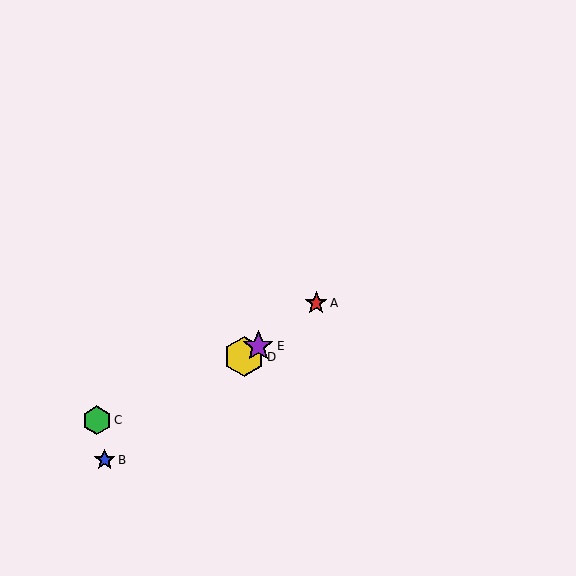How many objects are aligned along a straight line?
4 objects (A, B, D, E) are aligned along a straight line.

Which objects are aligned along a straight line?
Objects A, B, D, E are aligned along a straight line.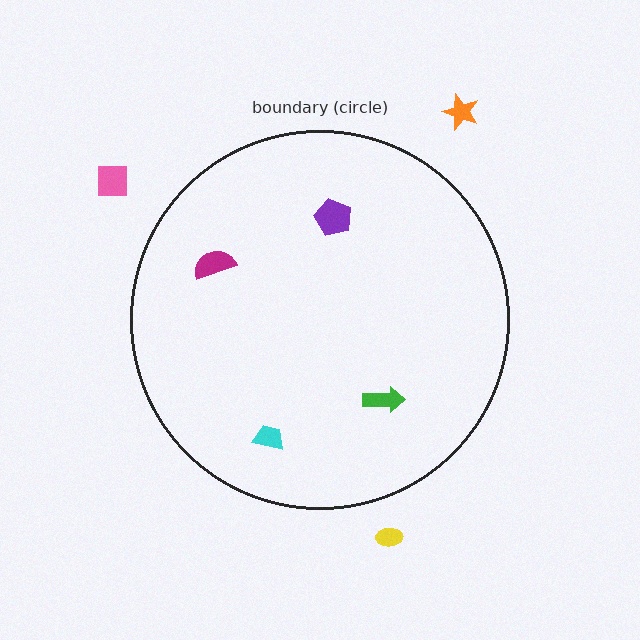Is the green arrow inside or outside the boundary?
Inside.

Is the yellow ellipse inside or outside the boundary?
Outside.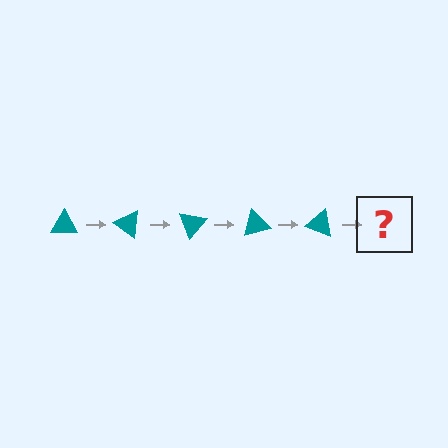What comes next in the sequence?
The next element should be a teal triangle rotated 175 degrees.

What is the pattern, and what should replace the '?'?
The pattern is that the triangle rotates 35 degrees each step. The '?' should be a teal triangle rotated 175 degrees.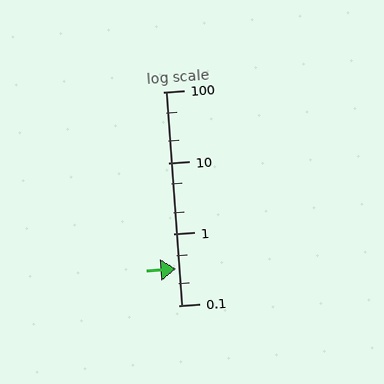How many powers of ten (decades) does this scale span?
The scale spans 3 decades, from 0.1 to 100.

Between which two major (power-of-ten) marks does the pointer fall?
The pointer is between 0.1 and 1.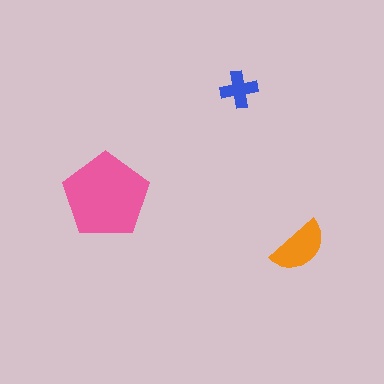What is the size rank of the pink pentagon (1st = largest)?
1st.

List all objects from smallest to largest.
The blue cross, the orange semicircle, the pink pentagon.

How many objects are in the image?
There are 3 objects in the image.